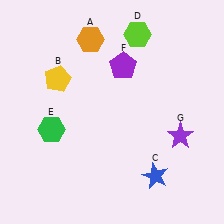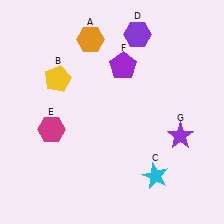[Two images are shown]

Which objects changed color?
C changed from blue to cyan. D changed from lime to purple. E changed from green to magenta.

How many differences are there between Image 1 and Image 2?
There are 3 differences between the two images.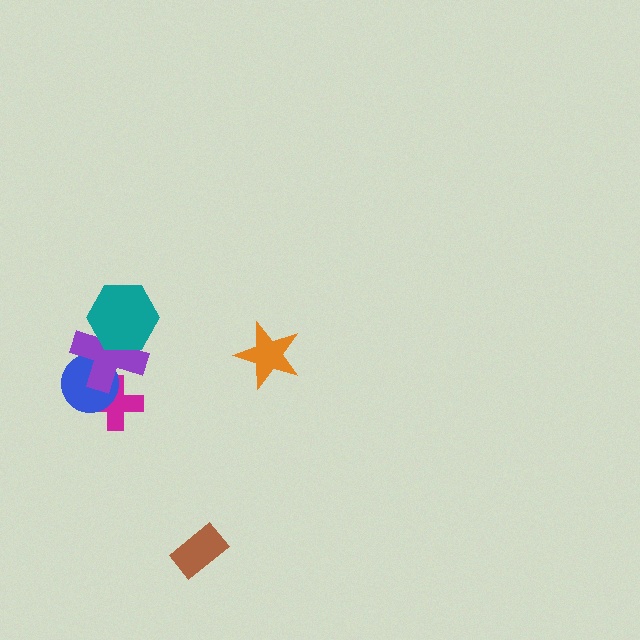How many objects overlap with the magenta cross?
2 objects overlap with the magenta cross.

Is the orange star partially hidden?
No, no other shape covers it.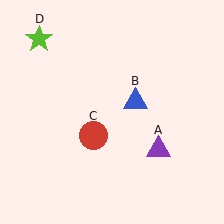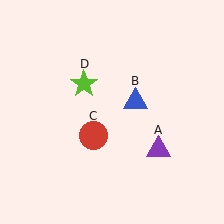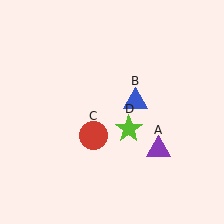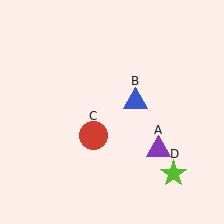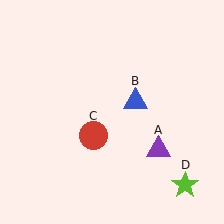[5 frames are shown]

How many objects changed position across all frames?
1 object changed position: lime star (object D).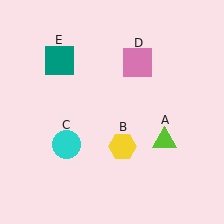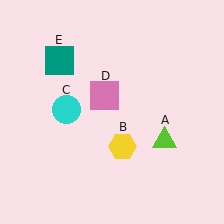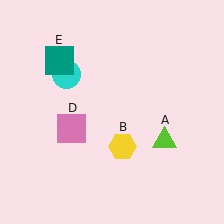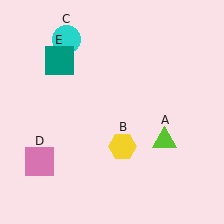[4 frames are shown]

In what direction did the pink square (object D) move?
The pink square (object D) moved down and to the left.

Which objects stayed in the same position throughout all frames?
Lime triangle (object A) and yellow hexagon (object B) and teal square (object E) remained stationary.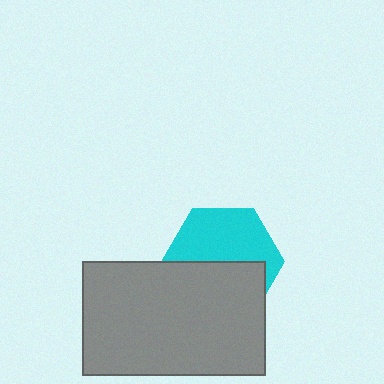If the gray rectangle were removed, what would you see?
You would see the complete cyan hexagon.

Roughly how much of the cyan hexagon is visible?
About half of it is visible (roughly 53%).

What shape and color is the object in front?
The object in front is a gray rectangle.